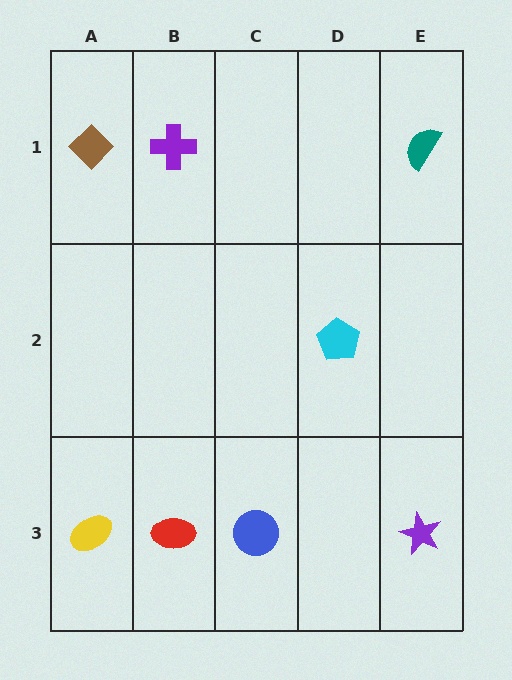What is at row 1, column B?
A purple cross.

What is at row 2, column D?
A cyan pentagon.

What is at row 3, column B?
A red ellipse.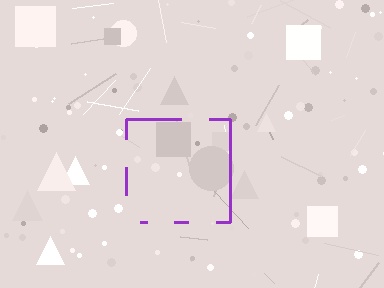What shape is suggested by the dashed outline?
The dashed outline suggests a square.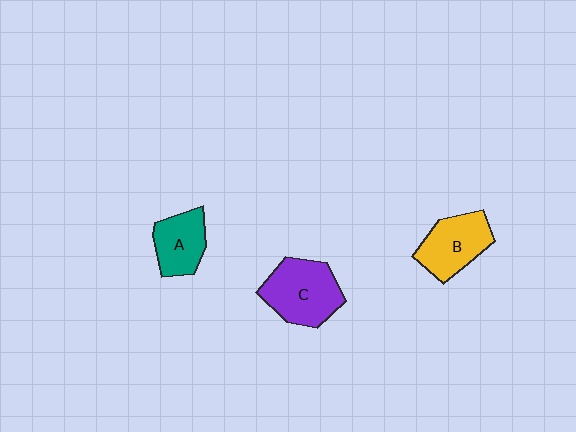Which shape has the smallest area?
Shape A (teal).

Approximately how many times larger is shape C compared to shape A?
Approximately 1.5 times.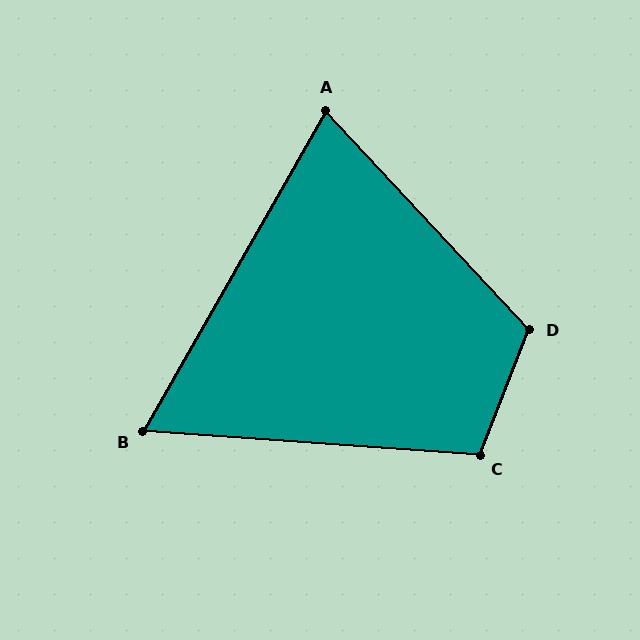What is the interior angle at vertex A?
Approximately 73 degrees (acute).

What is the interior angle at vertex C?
Approximately 107 degrees (obtuse).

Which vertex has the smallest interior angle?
B, at approximately 64 degrees.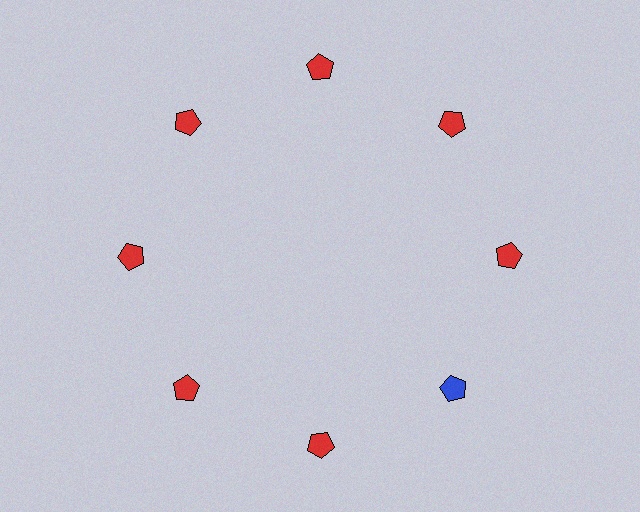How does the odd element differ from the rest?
It has a different color: blue instead of red.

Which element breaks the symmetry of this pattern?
The blue pentagon at roughly the 4 o'clock position breaks the symmetry. All other shapes are red pentagons.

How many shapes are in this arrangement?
There are 8 shapes arranged in a ring pattern.